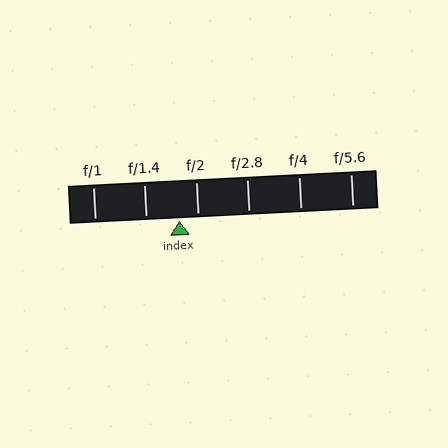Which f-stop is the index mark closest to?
The index mark is closest to f/2.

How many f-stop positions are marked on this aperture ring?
There are 6 f-stop positions marked.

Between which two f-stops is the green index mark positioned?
The index mark is between f/1.4 and f/2.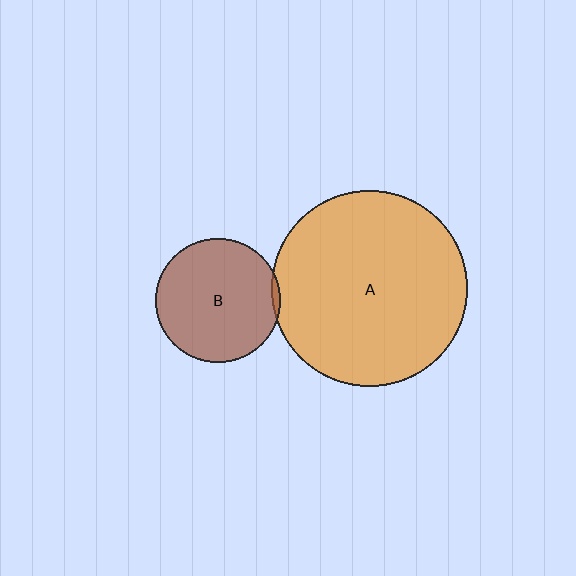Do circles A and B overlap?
Yes.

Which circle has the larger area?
Circle A (orange).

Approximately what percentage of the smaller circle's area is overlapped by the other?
Approximately 5%.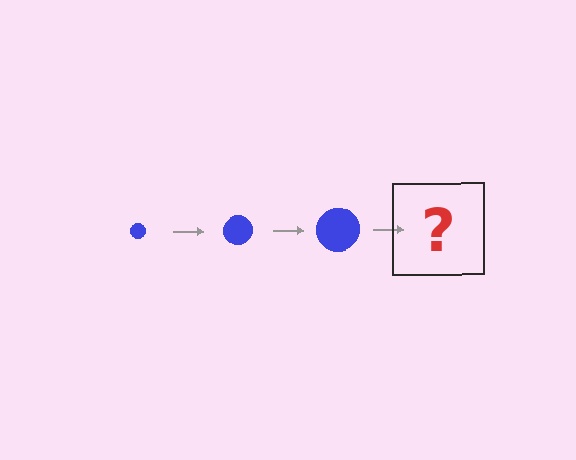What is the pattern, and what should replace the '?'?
The pattern is that the circle gets progressively larger each step. The '?' should be a blue circle, larger than the previous one.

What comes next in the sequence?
The next element should be a blue circle, larger than the previous one.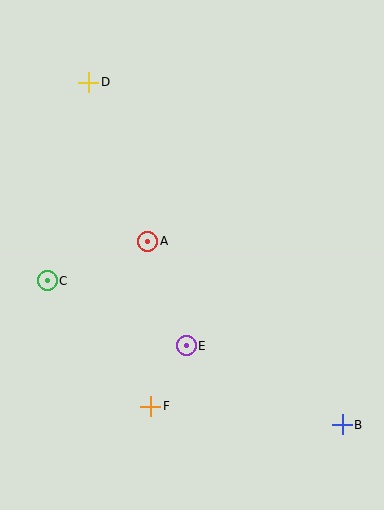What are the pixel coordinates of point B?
Point B is at (342, 425).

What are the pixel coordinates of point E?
Point E is at (186, 346).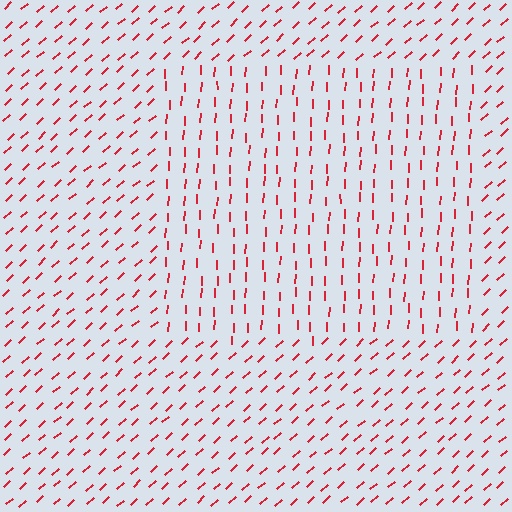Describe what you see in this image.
The image is filled with small red line segments. A rectangle region in the image has lines oriented differently from the surrounding lines, creating a visible texture boundary.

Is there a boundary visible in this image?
Yes, there is a texture boundary formed by a change in line orientation.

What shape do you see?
I see a rectangle.